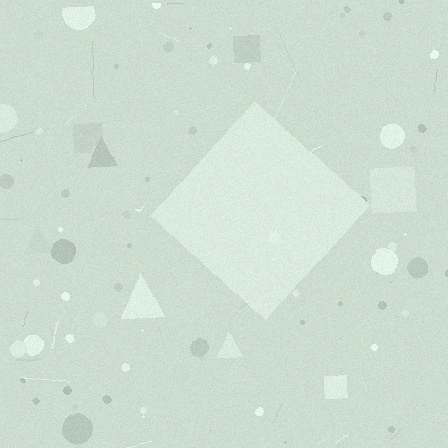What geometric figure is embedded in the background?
A diamond is embedded in the background.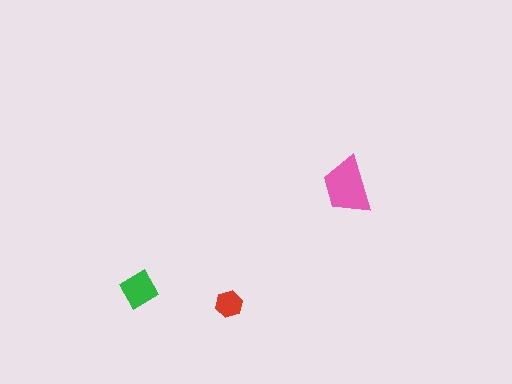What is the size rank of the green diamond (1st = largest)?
2nd.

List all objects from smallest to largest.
The red hexagon, the green diamond, the pink trapezoid.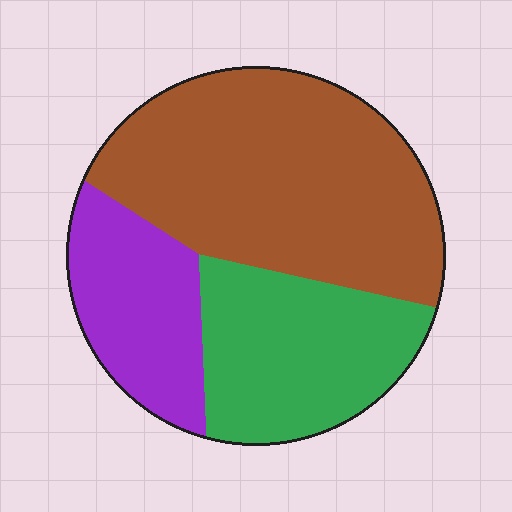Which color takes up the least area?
Purple, at roughly 20%.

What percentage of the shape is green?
Green takes up between a quarter and a half of the shape.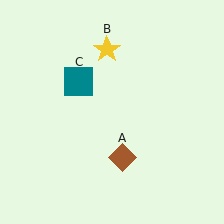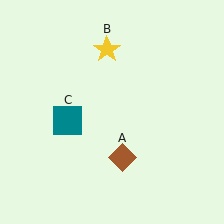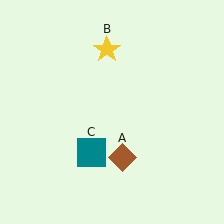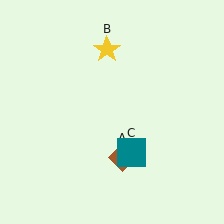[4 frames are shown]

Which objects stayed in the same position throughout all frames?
Brown diamond (object A) and yellow star (object B) remained stationary.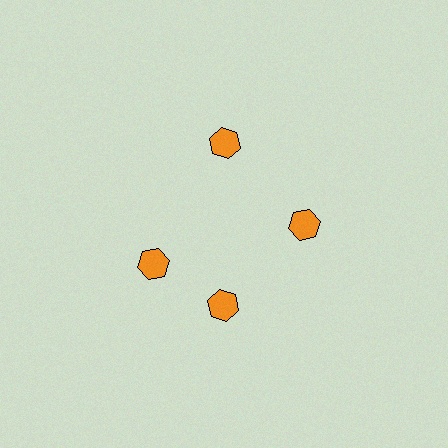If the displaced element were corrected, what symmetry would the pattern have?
It would have 4-fold rotational symmetry — the pattern would map onto itself every 90 degrees.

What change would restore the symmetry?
The symmetry would be restored by rotating it back into even spacing with its neighbors so that all 4 hexagons sit at equal angles and equal distance from the center.